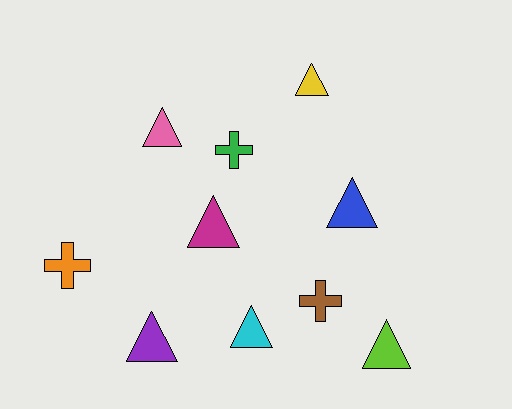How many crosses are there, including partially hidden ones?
There are 3 crosses.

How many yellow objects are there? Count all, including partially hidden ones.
There is 1 yellow object.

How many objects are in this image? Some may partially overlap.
There are 10 objects.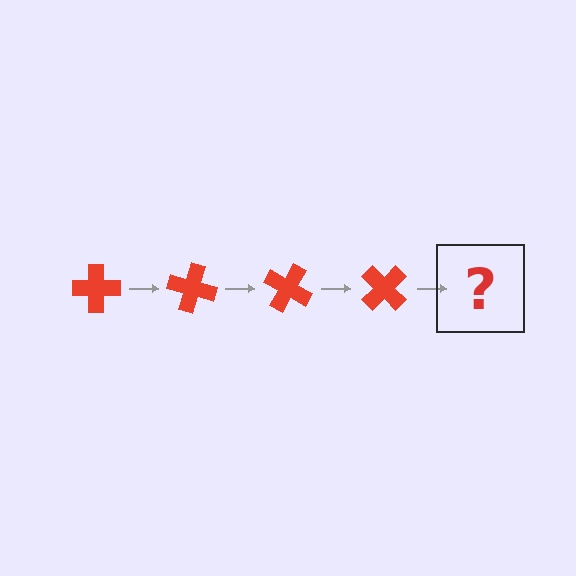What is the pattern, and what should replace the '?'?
The pattern is that the cross rotates 15 degrees each step. The '?' should be a red cross rotated 60 degrees.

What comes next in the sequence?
The next element should be a red cross rotated 60 degrees.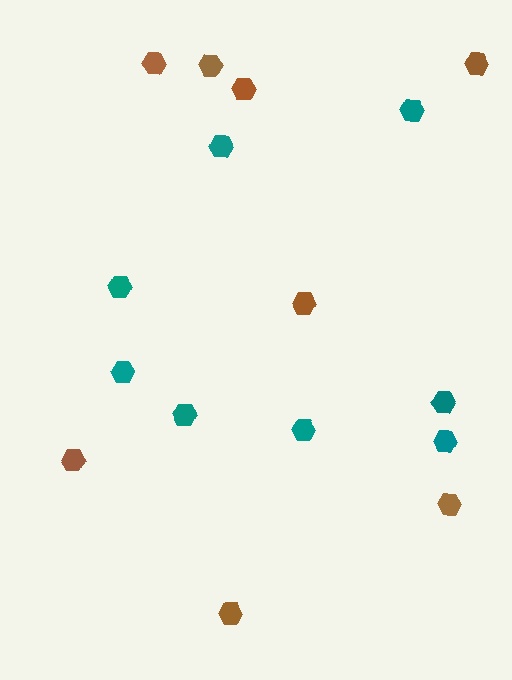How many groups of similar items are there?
There are 2 groups: one group of brown hexagons (8) and one group of teal hexagons (8).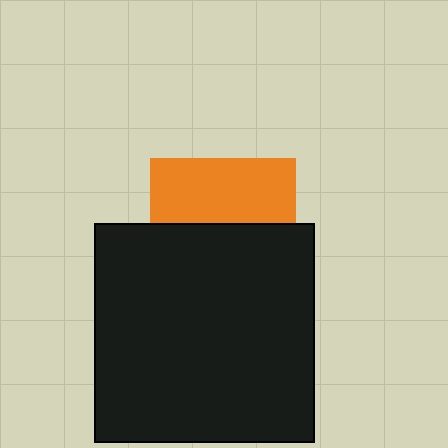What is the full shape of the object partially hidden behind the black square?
The partially hidden object is an orange square.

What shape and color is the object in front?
The object in front is a black square.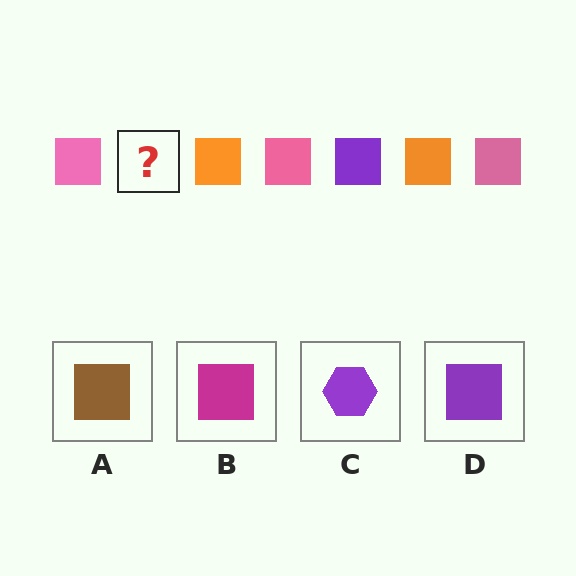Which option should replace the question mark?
Option D.